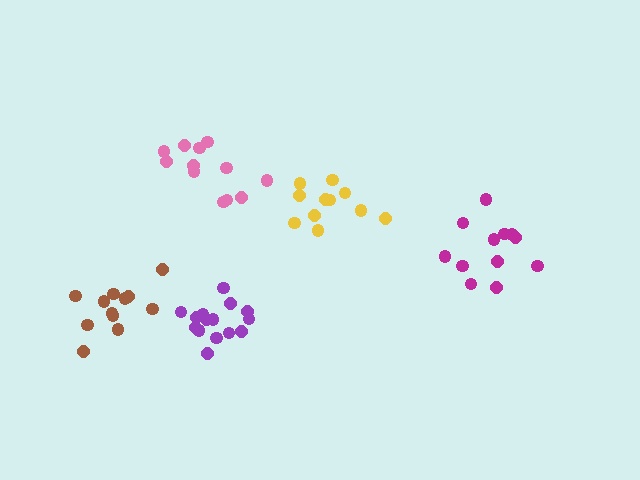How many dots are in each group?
Group 1: 11 dots, Group 2: 12 dots, Group 3: 15 dots, Group 4: 12 dots, Group 5: 12 dots (62 total).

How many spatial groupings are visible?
There are 5 spatial groupings.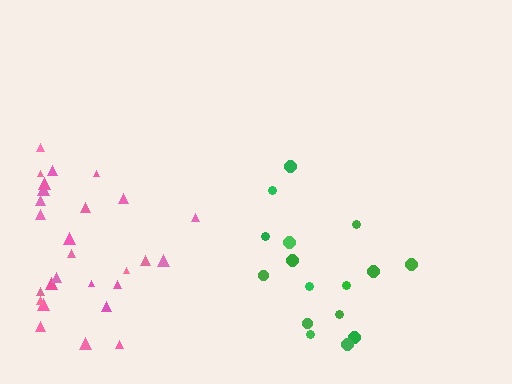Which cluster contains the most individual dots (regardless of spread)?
Pink (27).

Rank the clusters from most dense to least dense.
pink, green.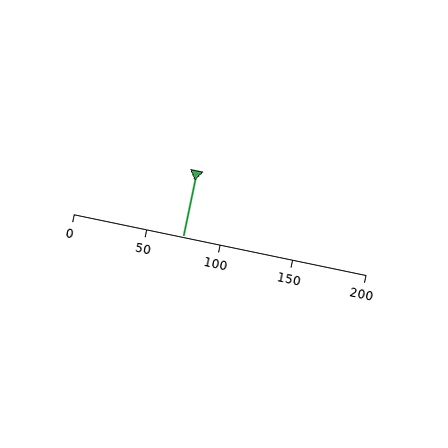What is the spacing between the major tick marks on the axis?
The major ticks are spaced 50 apart.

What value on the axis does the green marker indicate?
The marker indicates approximately 75.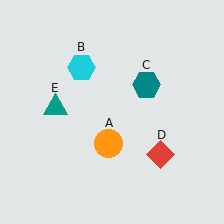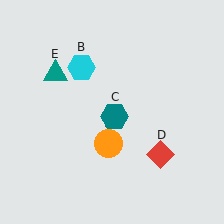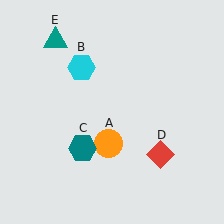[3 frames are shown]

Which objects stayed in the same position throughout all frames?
Orange circle (object A) and cyan hexagon (object B) and red diamond (object D) remained stationary.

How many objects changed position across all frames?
2 objects changed position: teal hexagon (object C), teal triangle (object E).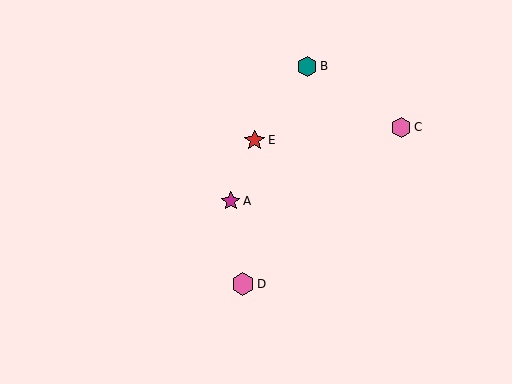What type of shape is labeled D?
Shape D is a pink hexagon.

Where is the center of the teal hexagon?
The center of the teal hexagon is at (307, 66).